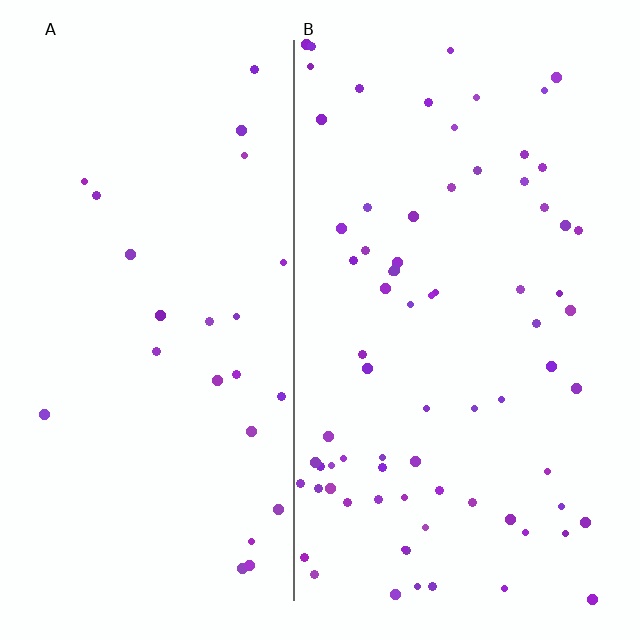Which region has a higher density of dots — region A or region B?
B (the right).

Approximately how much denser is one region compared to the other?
Approximately 3.0× — region B over region A.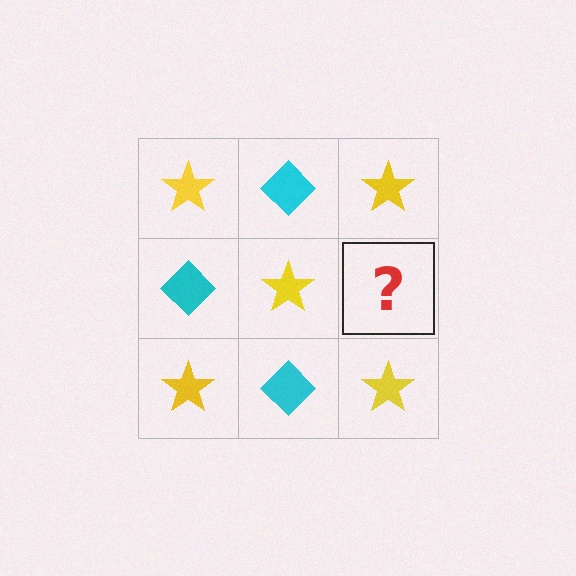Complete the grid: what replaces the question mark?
The question mark should be replaced with a cyan diamond.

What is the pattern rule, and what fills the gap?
The rule is that it alternates yellow star and cyan diamond in a checkerboard pattern. The gap should be filled with a cyan diamond.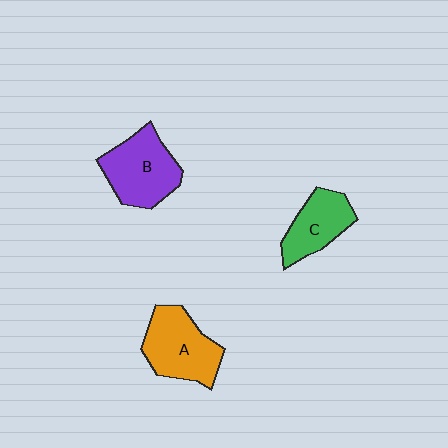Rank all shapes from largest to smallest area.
From largest to smallest: B (purple), A (orange), C (green).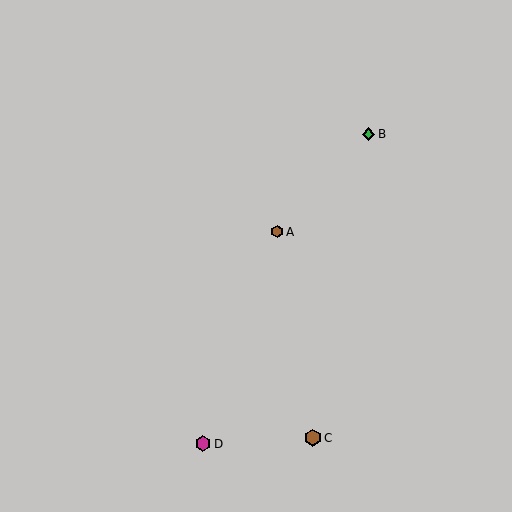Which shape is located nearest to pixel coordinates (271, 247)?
The brown hexagon (labeled A) at (277, 232) is nearest to that location.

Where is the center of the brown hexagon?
The center of the brown hexagon is at (277, 232).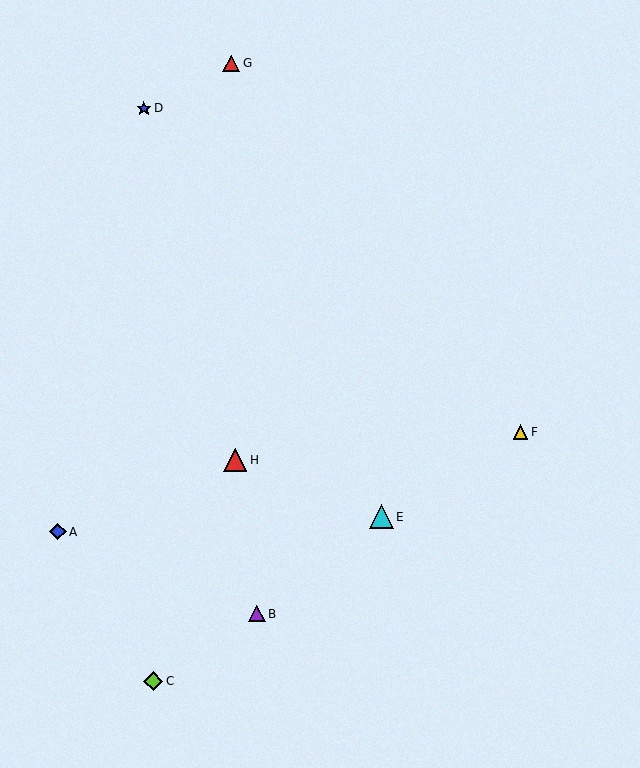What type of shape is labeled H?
Shape H is a red triangle.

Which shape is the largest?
The cyan triangle (labeled E) is the largest.